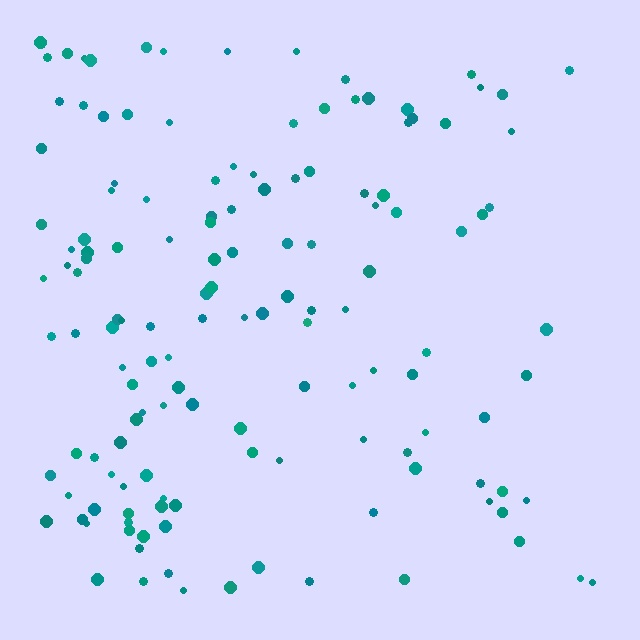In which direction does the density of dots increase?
From right to left, with the left side densest.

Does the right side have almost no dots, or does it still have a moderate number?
Still a moderate number, just noticeably fewer than the left.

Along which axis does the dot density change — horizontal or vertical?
Horizontal.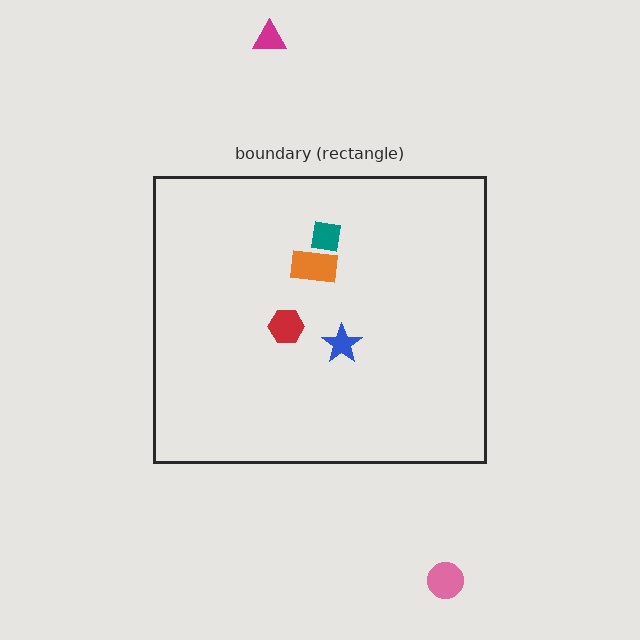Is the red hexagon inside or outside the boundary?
Inside.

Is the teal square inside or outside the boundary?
Inside.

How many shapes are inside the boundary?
4 inside, 2 outside.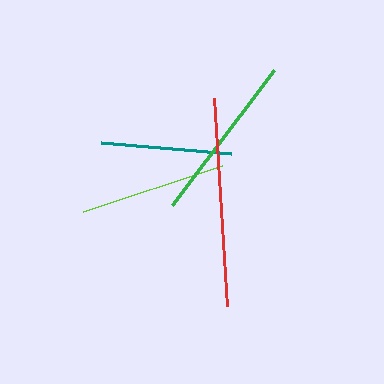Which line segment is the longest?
The red line is the longest at approximately 208 pixels.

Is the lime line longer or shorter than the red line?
The red line is longer than the lime line.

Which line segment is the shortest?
The teal line is the shortest at approximately 130 pixels.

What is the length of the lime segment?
The lime segment is approximately 146 pixels long.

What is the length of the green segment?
The green segment is approximately 169 pixels long.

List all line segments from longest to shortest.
From longest to shortest: red, green, lime, teal.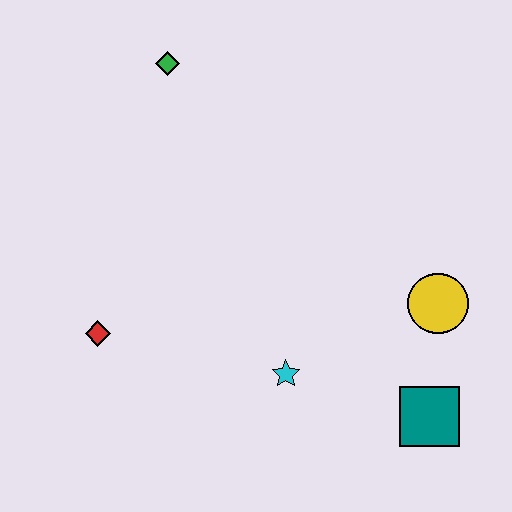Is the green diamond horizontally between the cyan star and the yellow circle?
No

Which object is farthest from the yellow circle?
The green diamond is farthest from the yellow circle.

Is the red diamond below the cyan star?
No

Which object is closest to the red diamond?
The cyan star is closest to the red diamond.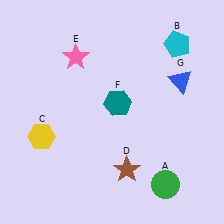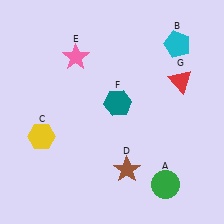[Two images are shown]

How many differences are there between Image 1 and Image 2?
There is 1 difference between the two images.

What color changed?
The triangle (G) changed from blue in Image 1 to red in Image 2.